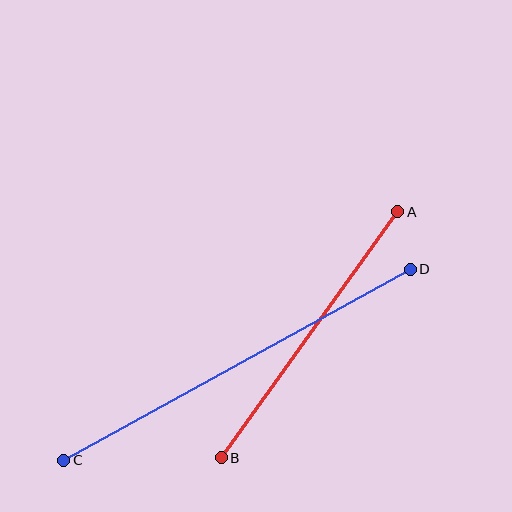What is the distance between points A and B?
The distance is approximately 303 pixels.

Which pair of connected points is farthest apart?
Points C and D are farthest apart.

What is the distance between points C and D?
The distance is approximately 395 pixels.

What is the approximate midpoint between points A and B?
The midpoint is at approximately (309, 335) pixels.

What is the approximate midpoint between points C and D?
The midpoint is at approximately (237, 365) pixels.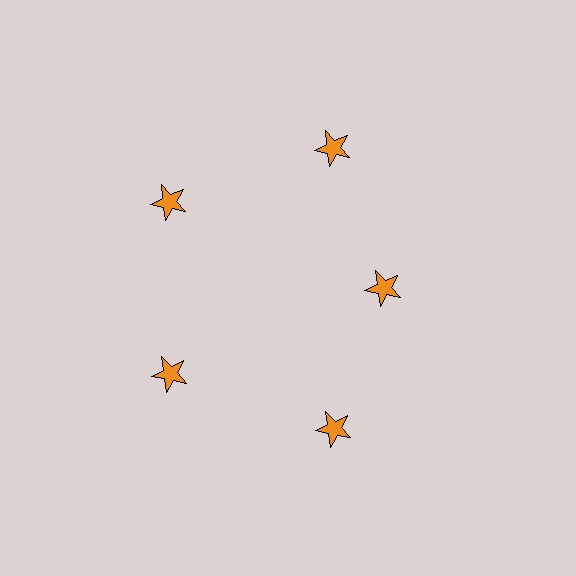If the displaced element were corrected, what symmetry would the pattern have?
It would have 5-fold rotational symmetry — the pattern would map onto itself every 72 degrees.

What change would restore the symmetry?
The symmetry would be restored by moving it outward, back onto the ring so that all 5 stars sit at equal angles and equal distance from the center.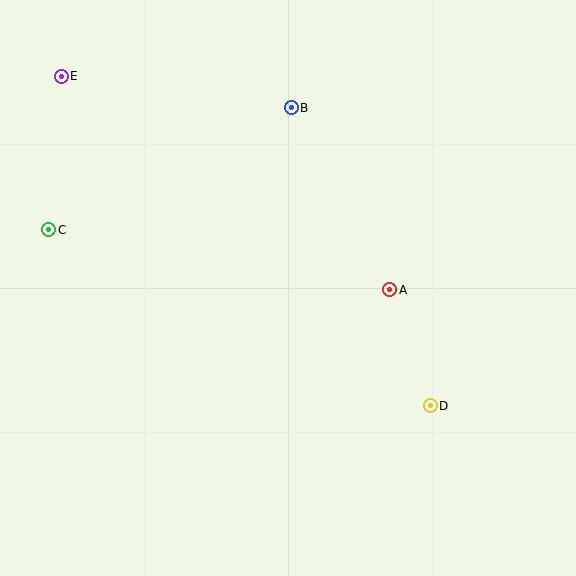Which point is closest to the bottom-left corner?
Point C is closest to the bottom-left corner.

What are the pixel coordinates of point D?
Point D is at (430, 406).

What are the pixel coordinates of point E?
Point E is at (61, 76).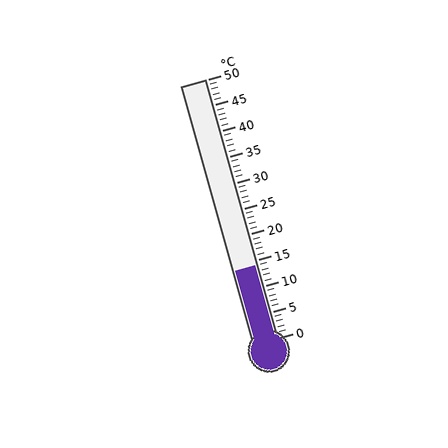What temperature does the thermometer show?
The thermometer shows approximately 14°C.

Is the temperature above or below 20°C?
The temperature is below 20°C.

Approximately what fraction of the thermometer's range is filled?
The thermometer is filled to approximately 30% of its range.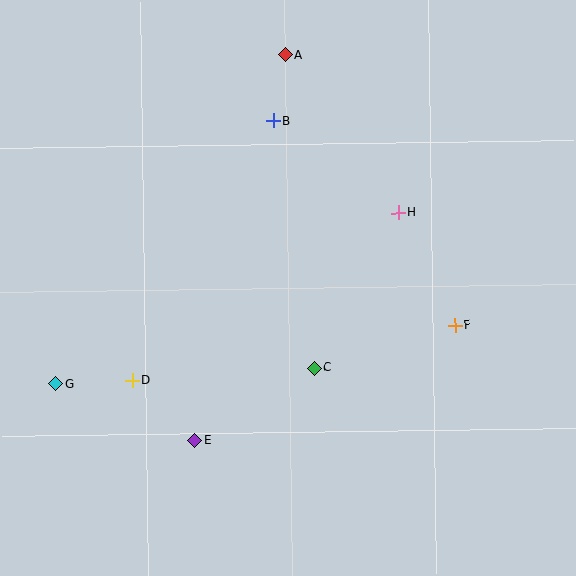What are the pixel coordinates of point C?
Point C is at (314, 368).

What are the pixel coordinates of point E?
Point E is at (195, 441).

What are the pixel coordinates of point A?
Point A is at (285, 55).